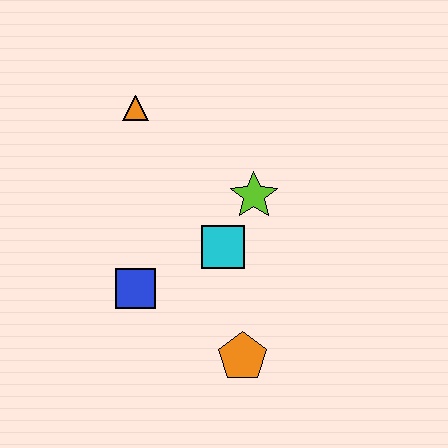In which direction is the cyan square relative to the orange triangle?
The cyan square is below the orange triangle.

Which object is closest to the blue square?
The cyan square is closest to the blue square.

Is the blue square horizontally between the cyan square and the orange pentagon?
No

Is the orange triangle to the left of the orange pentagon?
Yes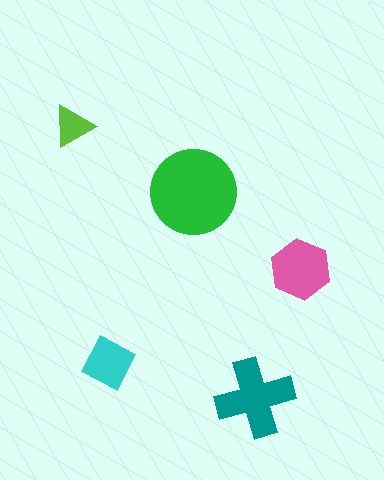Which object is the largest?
The green circle.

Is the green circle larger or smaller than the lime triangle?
Larger.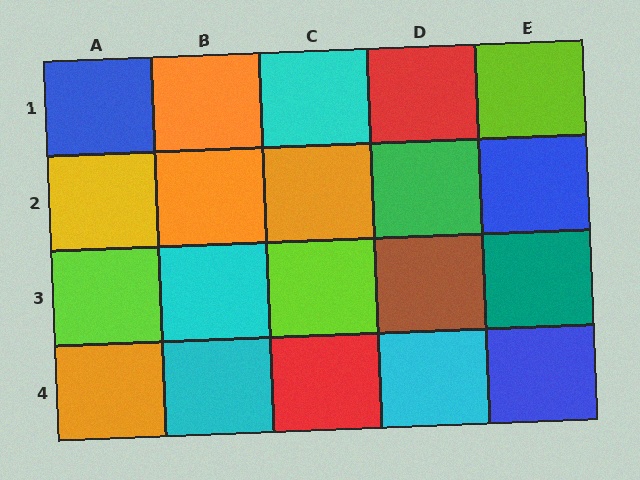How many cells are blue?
3 cells are blue.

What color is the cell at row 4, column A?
Orange.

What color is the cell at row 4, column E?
Blue.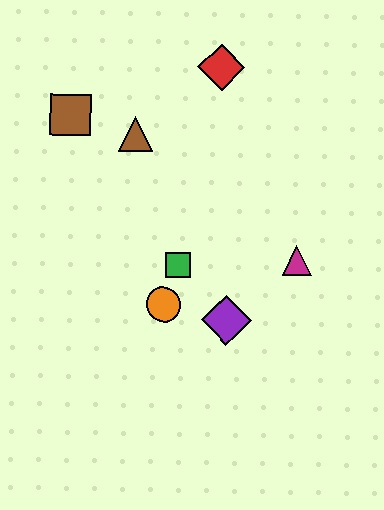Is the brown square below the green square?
No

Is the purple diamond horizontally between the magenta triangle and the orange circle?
Yes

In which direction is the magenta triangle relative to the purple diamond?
The magenta triangle is to the right of the purple diamond.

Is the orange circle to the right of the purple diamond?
No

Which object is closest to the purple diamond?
The orange circle is closest to the purple diamond.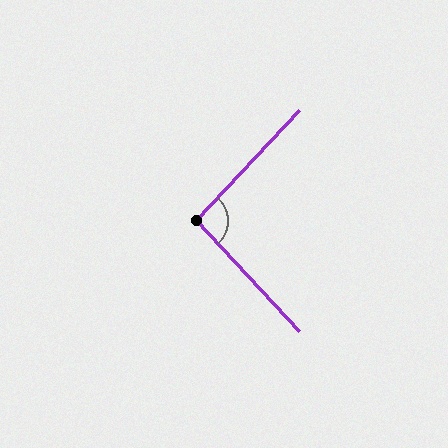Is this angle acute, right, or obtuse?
It is approximately a right angle.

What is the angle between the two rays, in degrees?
Approximately 94 degrees.